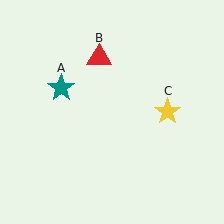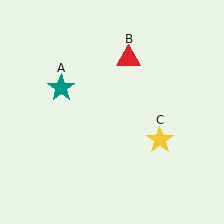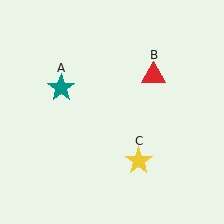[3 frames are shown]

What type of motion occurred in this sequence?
The red triangle (object B), yellow star (object C) rotated clockwise around the center of the scene.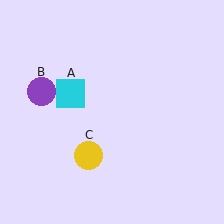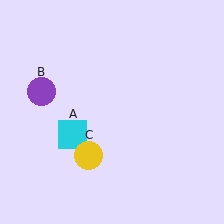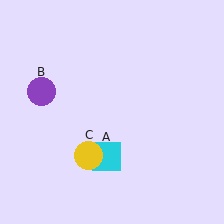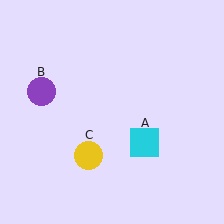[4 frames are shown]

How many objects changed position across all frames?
1 object changed position: cyan square (object A).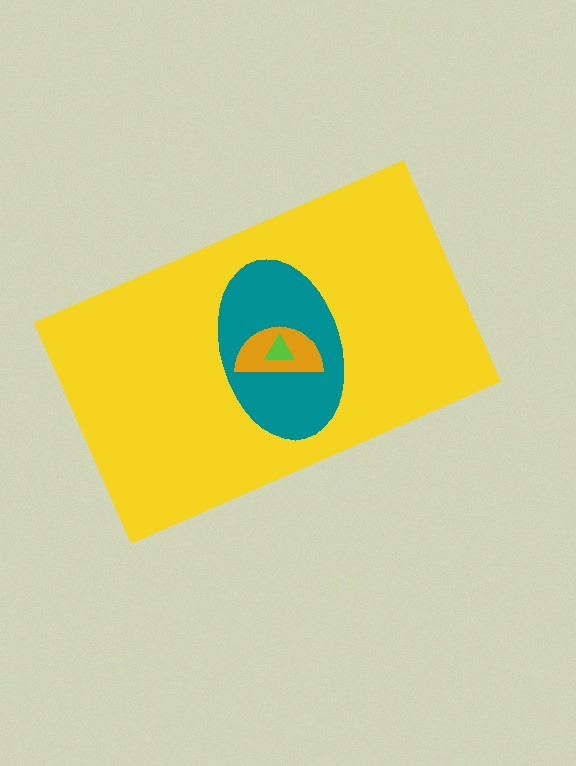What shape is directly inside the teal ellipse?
The orange semicircle.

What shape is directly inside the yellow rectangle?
The teal ellipse.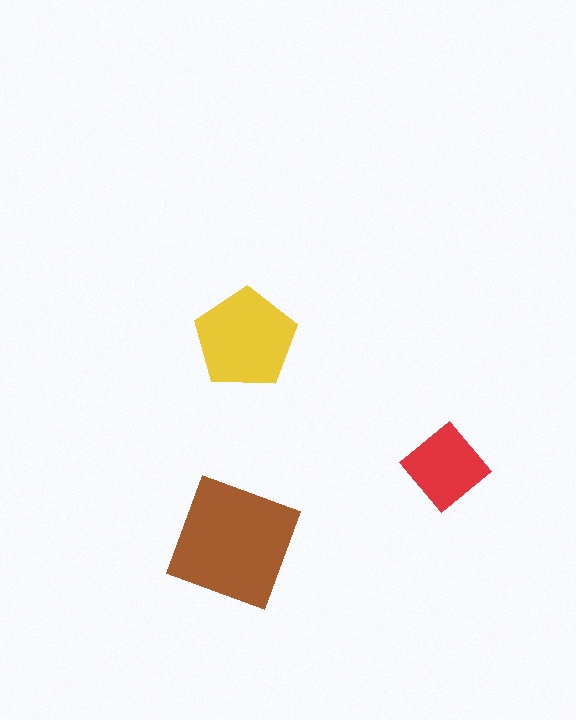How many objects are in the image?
There are 3 objects in the image.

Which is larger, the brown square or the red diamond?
The brown square.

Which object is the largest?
The brown square.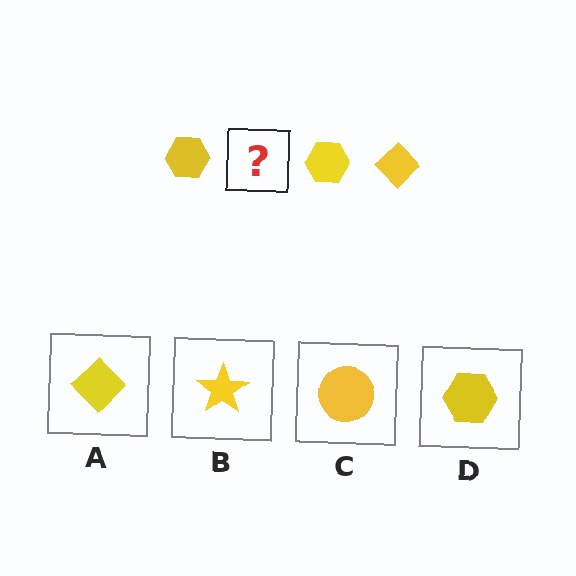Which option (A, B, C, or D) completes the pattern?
A.